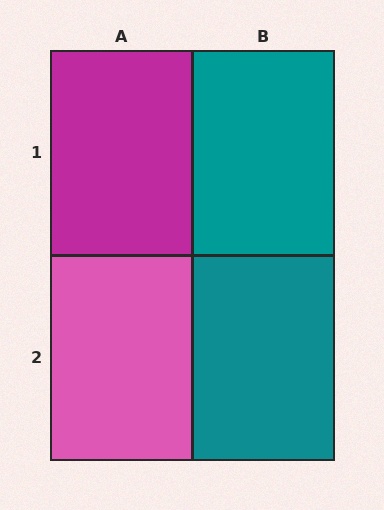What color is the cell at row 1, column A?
Magenta.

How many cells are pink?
1 cell is pink.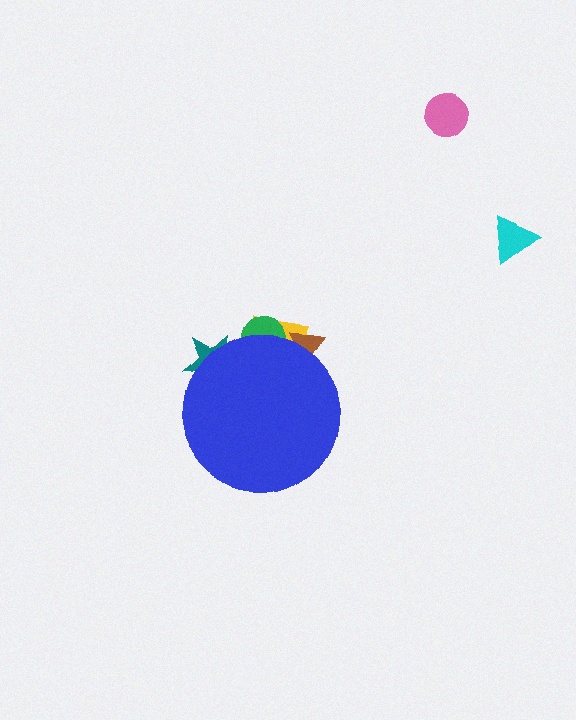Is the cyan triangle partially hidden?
No, the cyan triangle is fully visible.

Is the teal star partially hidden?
Yes, the teal star is partially hidden behind the blue circle.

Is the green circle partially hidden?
Yes, the green circle is partially hidden behind the blue circle.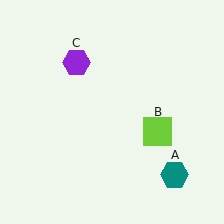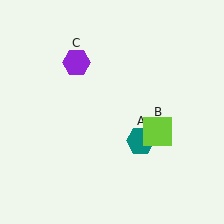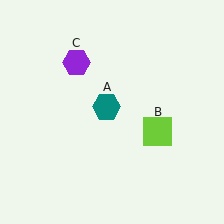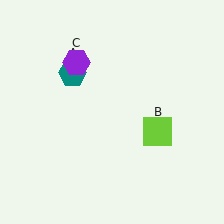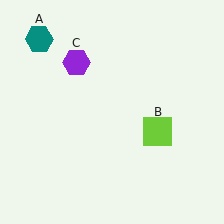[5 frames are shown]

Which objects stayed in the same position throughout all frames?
Lime square (object B) and purple hexagon (object C) remained stationary.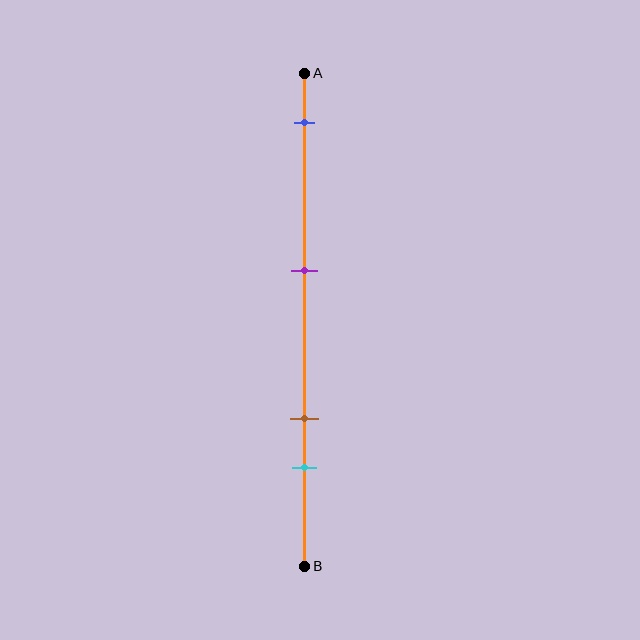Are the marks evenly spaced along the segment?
No, the marks are not evenly spaced.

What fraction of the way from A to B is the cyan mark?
The cyan mark is approximately 80% (0.8) of the way from A to B.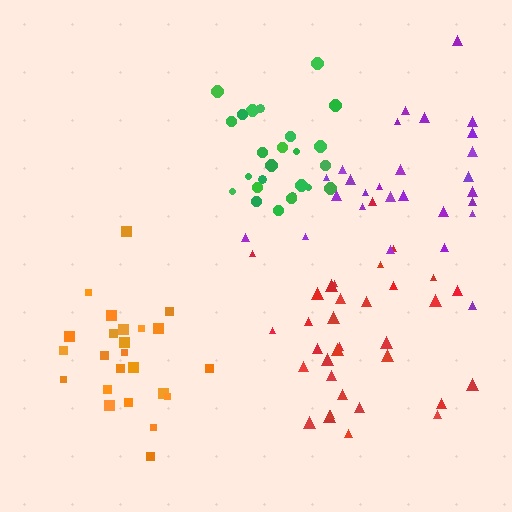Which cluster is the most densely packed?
Orange.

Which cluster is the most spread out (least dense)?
Purple.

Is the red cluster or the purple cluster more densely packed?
Red.